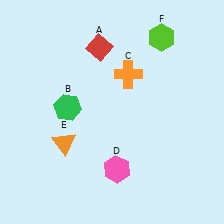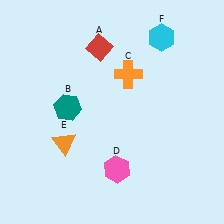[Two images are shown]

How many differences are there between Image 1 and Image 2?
There are 2 differences between the two images.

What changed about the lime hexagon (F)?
In Image 1, F is lime. In Image 2, it changed to cyan.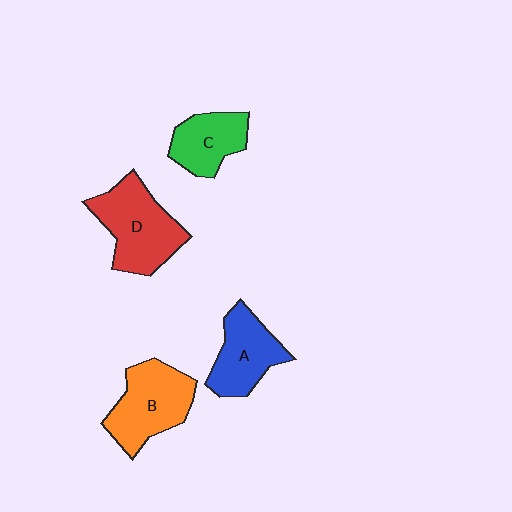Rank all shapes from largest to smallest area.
From largest to smallest: D (red), B (orange), A (blue), C (green).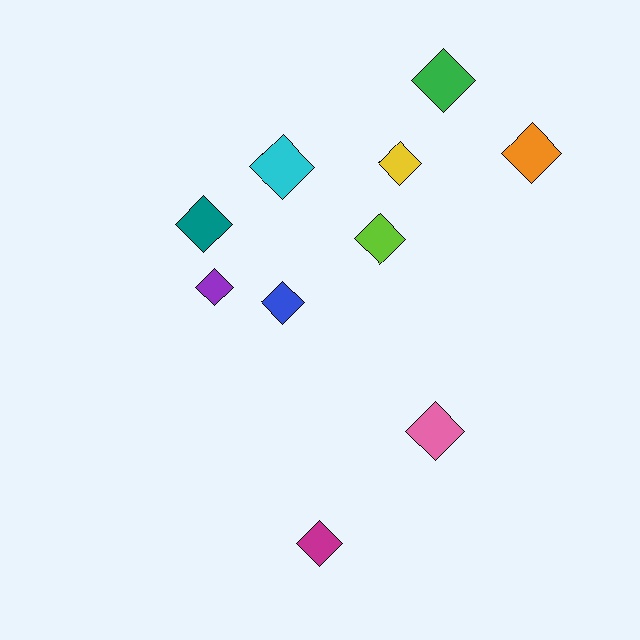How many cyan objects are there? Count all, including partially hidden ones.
There is 1 cyan object.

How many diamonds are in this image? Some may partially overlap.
There are 10 diamonds.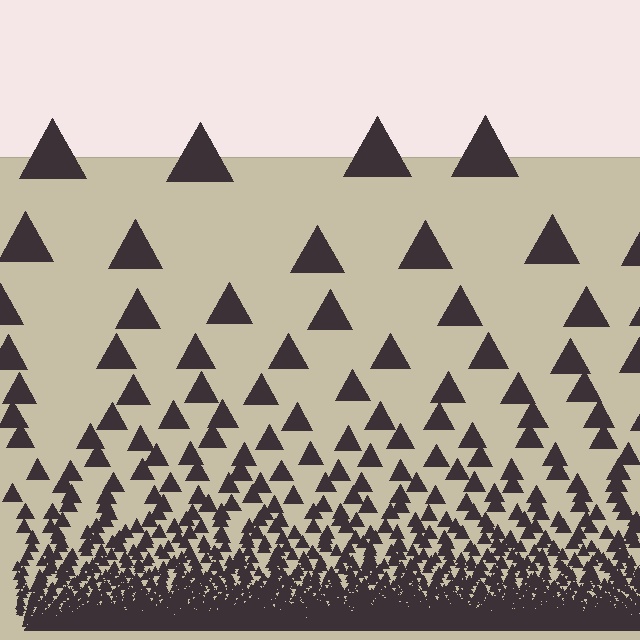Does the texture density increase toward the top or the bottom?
Density increases toward the bottom.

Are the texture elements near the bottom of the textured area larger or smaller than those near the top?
Smaller. The gradient is inverted — elements near the bottom are smaller and denser.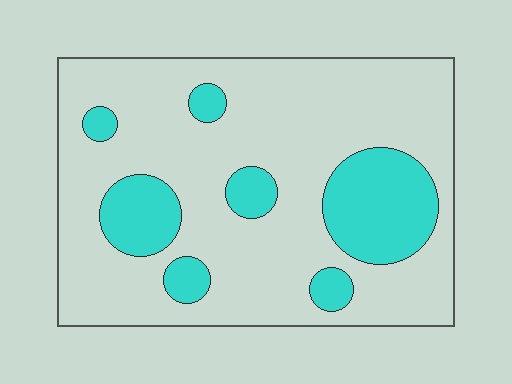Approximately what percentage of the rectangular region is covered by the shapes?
Approximately 20%.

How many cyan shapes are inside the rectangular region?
7.